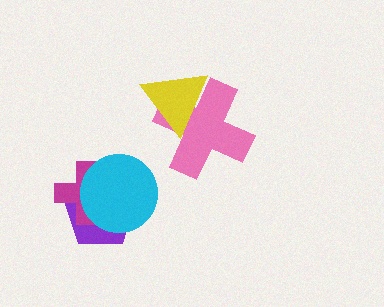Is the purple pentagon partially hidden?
Yes, it is partially covered by another shape.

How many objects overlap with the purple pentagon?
2 objects overlap with the purple pentagon.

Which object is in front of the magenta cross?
The cyan circle is in front of the magenta cross.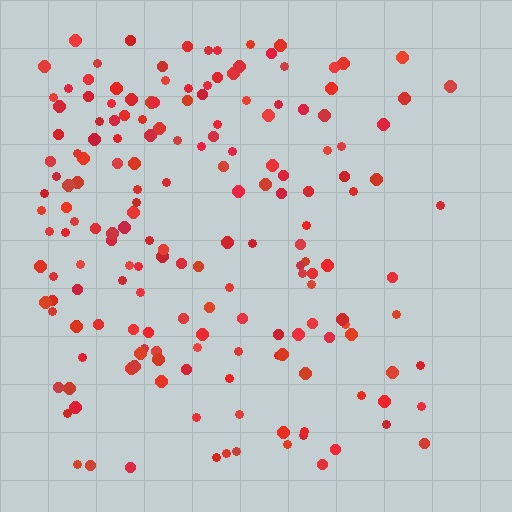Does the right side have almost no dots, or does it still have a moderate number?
Still a moderate number, just noticeably fewer than the left.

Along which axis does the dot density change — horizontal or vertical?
Horizontal.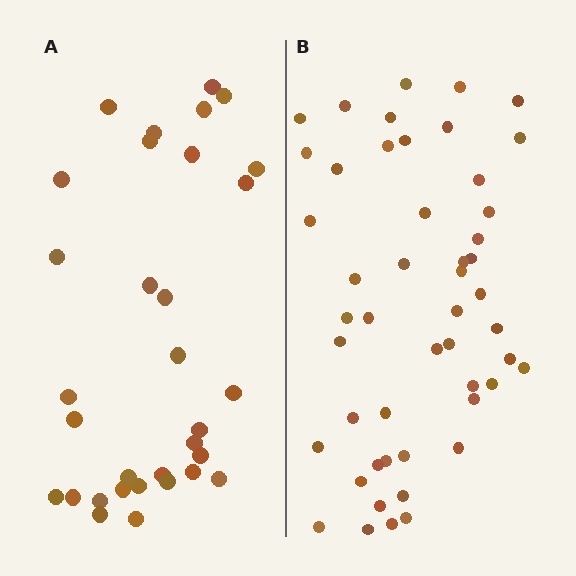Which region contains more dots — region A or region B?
Region B (the right region) has more dots.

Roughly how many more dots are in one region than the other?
Region B has approximately 15 more dots than region A.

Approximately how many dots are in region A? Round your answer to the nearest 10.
About 30 dots. (The exact count is 32, which rounds to 30.)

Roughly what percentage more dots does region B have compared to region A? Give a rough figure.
About 55% more.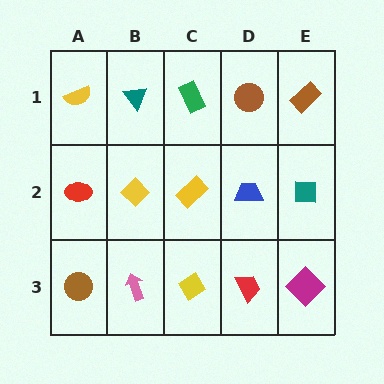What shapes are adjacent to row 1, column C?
A yellow rectangle (row 2, column C), a teal triangle (row 1, column B), a brown circle (row 1, column D).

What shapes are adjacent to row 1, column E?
A teal square (row 2, column E), a brown circle (row 1, column D).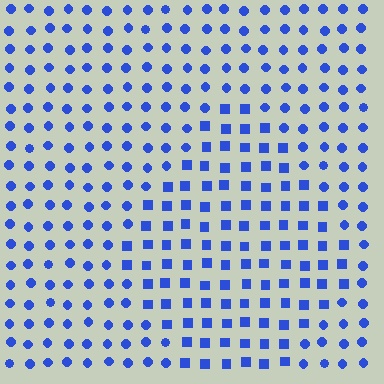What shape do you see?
I see a diamond.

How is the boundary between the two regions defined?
The boundary is defined by a change in element shape: squares inside vs. circles outside. All elements share the same color and spacing.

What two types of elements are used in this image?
The image uses squares inside the diamond region and circles outside it.